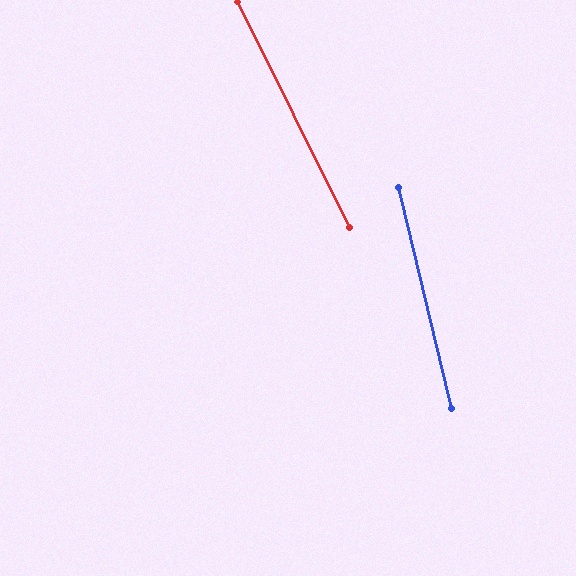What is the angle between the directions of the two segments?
Approximately 13 degrees.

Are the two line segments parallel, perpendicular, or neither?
Neither parallel nor perpendicular — they differ by about 13°.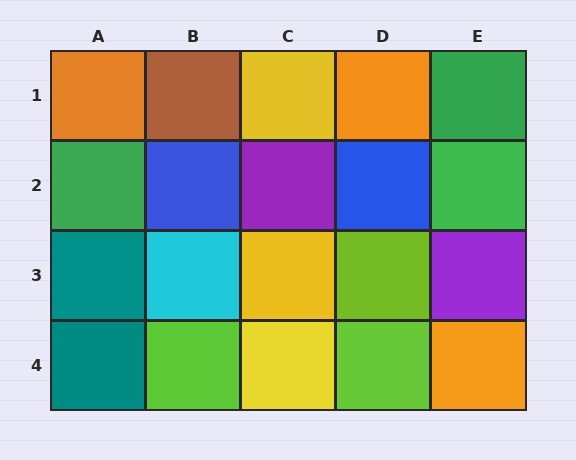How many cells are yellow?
3 cells are yellow.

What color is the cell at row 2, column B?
Blue.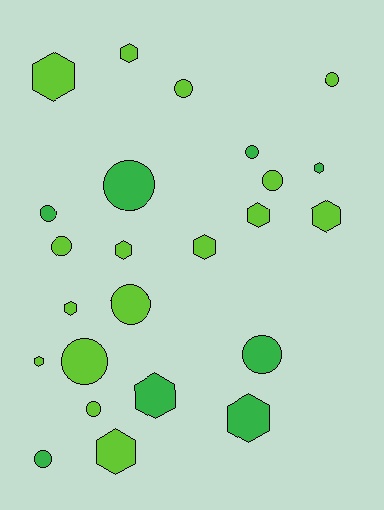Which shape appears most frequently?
Circle, with 12 objects.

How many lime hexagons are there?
There are 9 lime hexagons.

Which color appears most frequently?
Lime, with 16 objects.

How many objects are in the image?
There are 24 objects.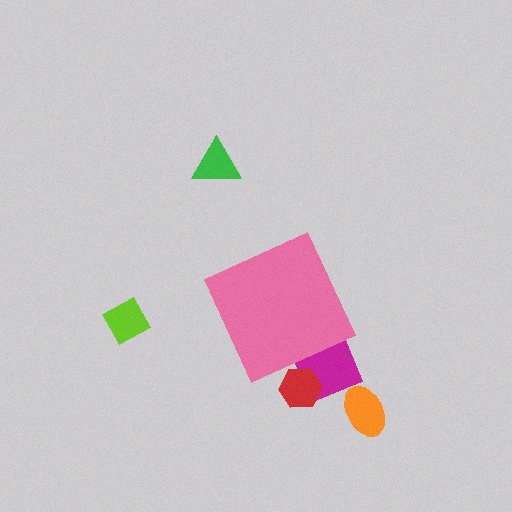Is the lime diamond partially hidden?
No, the lime diamond is fully visible.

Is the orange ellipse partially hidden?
No, the orange ellipse is fully visible.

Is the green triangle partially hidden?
No, the green triangle is fully visible.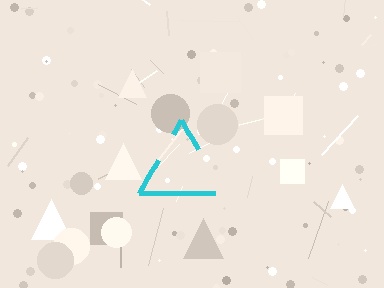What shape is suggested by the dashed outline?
The dashed outline suggests a triangle.